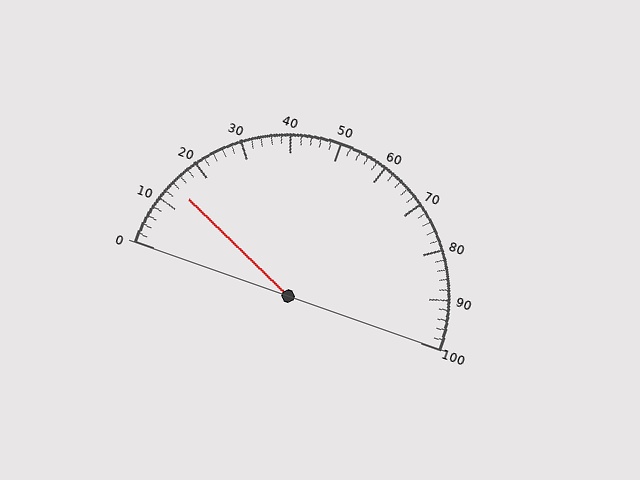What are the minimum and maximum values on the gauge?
The gauge ranges from 0 to 100.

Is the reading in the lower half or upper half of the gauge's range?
The reading is in the lower half of the range (0 to 100).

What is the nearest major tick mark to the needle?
The nearest major tick mark is 10.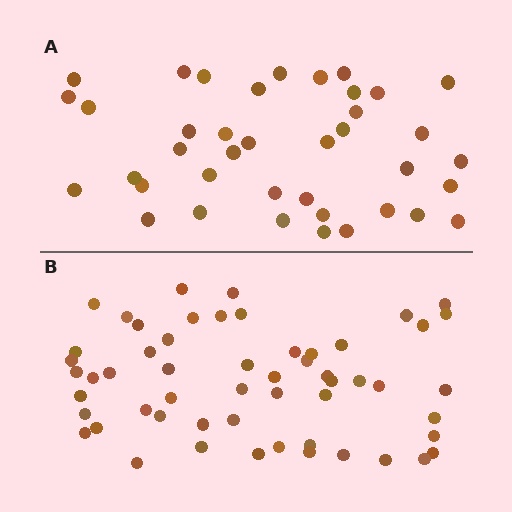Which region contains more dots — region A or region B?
Region B (the bottom region) has more dots.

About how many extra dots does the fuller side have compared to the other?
Region B has approximately 15 more dots than region A.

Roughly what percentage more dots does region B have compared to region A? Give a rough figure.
About 40% more.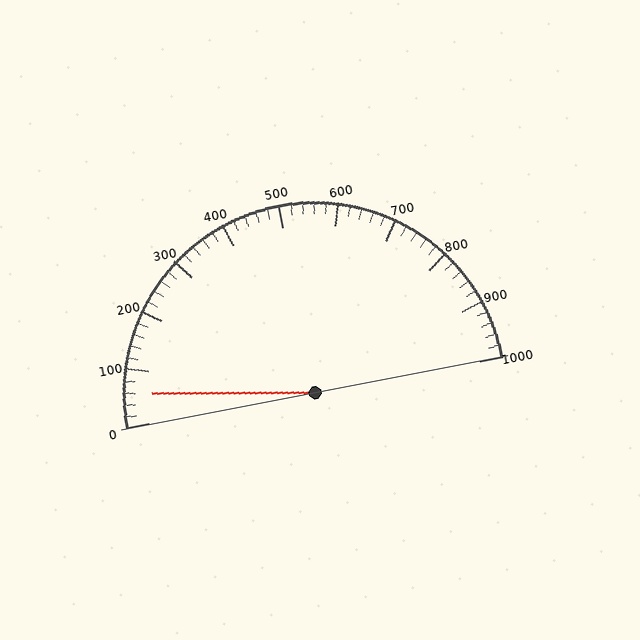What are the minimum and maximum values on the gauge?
The gauge ranges from 0 to 1000.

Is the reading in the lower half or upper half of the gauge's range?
The reading is in the lower half of the range (0 to 1000).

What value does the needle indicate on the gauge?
The needle indicates approximately 60.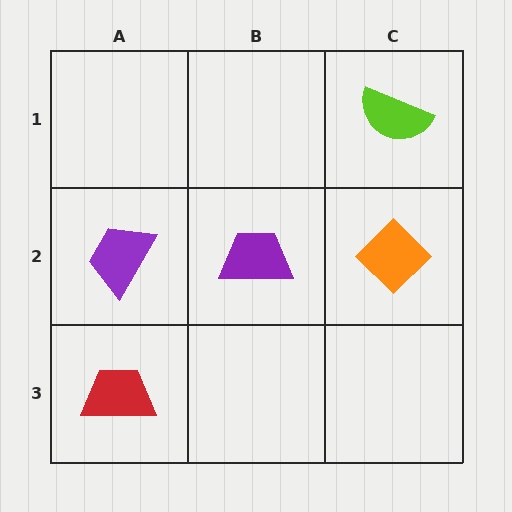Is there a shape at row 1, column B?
No, that cell is empty.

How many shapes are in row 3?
1 shape.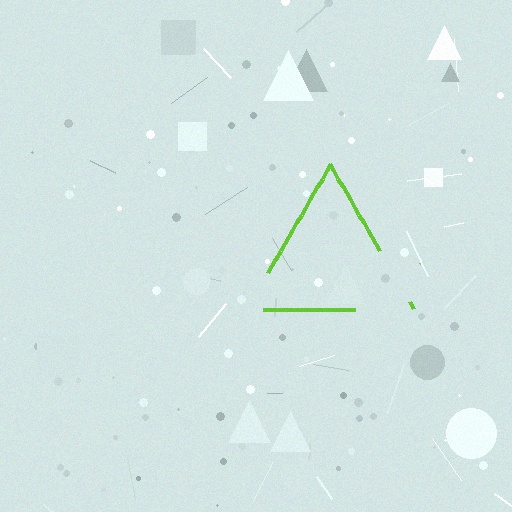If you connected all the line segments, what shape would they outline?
They would outline a triangle.